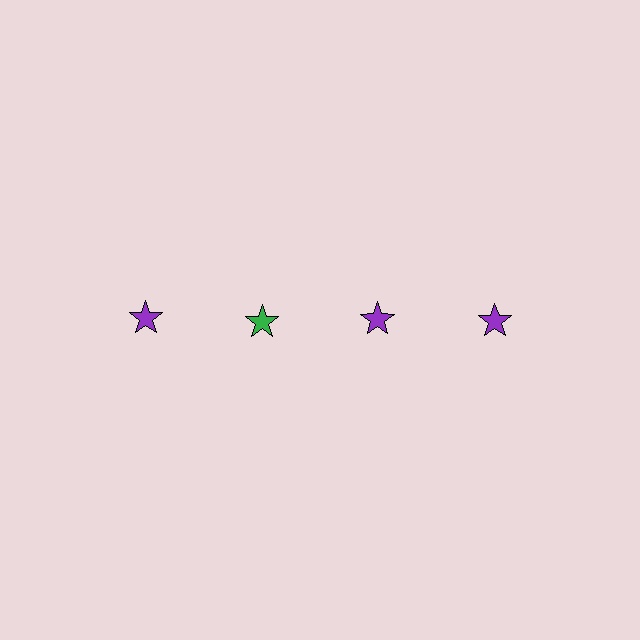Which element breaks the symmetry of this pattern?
The green star in the top row, second from left column breaks the symmetry. All other shapes are purple stars.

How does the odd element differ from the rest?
It has a different color: green instead of purple.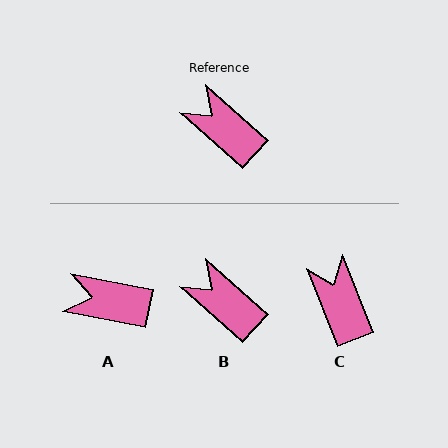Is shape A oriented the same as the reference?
No, it is off by about 31 degrees.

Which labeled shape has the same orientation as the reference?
B.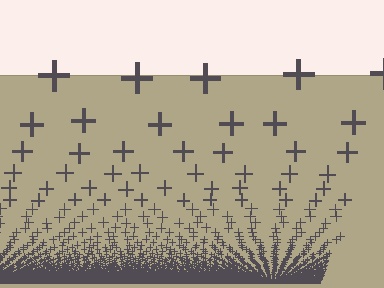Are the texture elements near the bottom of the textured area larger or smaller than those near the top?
Smaller. The gradient is inverted — elements near the bottom are smaller and denser.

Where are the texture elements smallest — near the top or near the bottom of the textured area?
Near the bottom.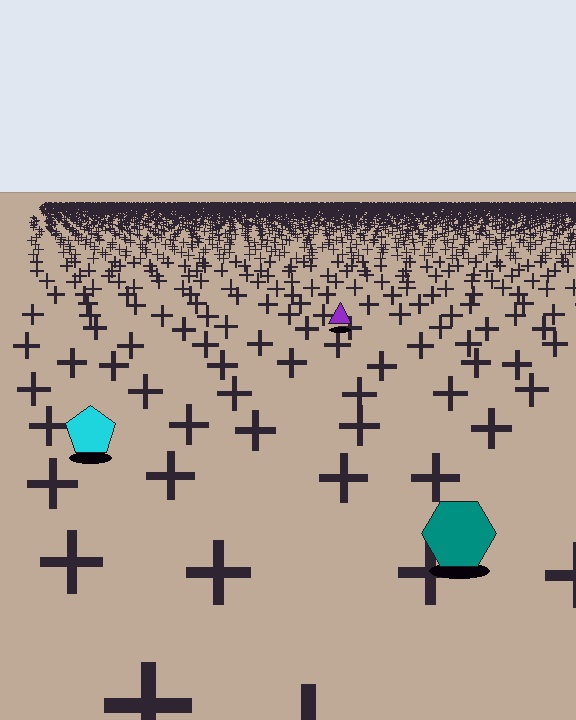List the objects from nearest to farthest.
From nearest to farthest: the teal hexagon, the cyan pentagon, the purple triangle.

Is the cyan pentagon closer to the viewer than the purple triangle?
Yes. The cyan pentagon is closer — you can tell from the texture gradient: the ground texture is coarser near it.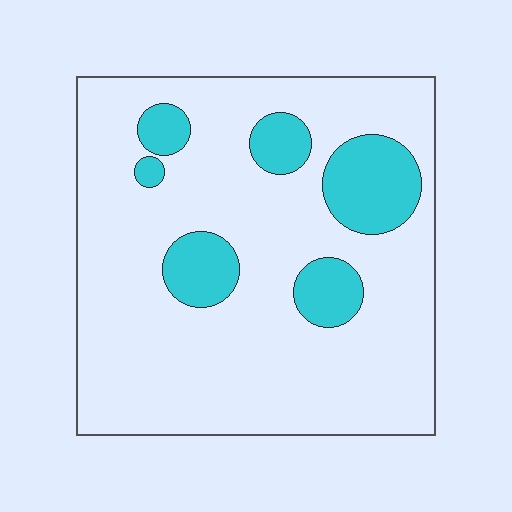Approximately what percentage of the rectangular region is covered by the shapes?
Approximately 20%.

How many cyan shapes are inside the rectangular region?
6.